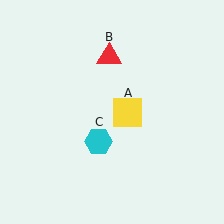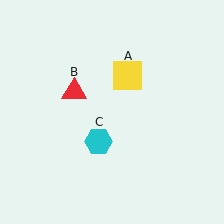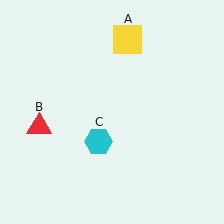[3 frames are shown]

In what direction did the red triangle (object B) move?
The red triangle (object B) moved down and to the left.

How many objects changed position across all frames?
2 objects changed position: yellow square (object A), red triangle (object B).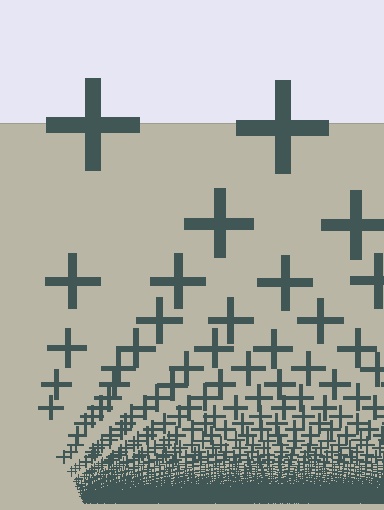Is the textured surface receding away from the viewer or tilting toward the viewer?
The surface appears to tilt toward the viewer. Texture elements get larger and sparser toward the top.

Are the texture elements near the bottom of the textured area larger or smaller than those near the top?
Smaller. The gradient is inverted — elements near the bottom are smaller and denser.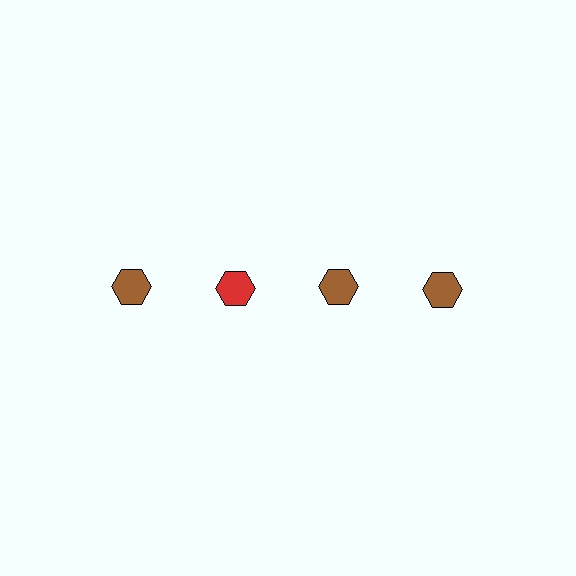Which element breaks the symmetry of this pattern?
The red hexagon in the top row, second from left column breaks the symmetry. All other shapes are brown hexagons.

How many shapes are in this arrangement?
There are 4 shapes arranged in a grid pattern.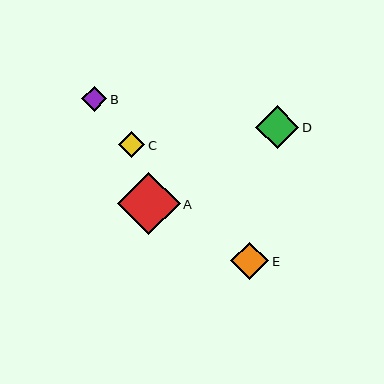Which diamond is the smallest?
Diamond B is the smallest with a size of approximately 26 pixels.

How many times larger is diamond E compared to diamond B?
Diamond E is approximately 1.5 times the size of diamond B.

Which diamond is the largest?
Diamond A is the largest with a size of approximately 62 pixels.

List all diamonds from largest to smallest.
From largest to smallest: A, D, E, C, B.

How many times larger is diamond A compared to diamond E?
Diamond A is approximately 1.7 times the size of diamond E.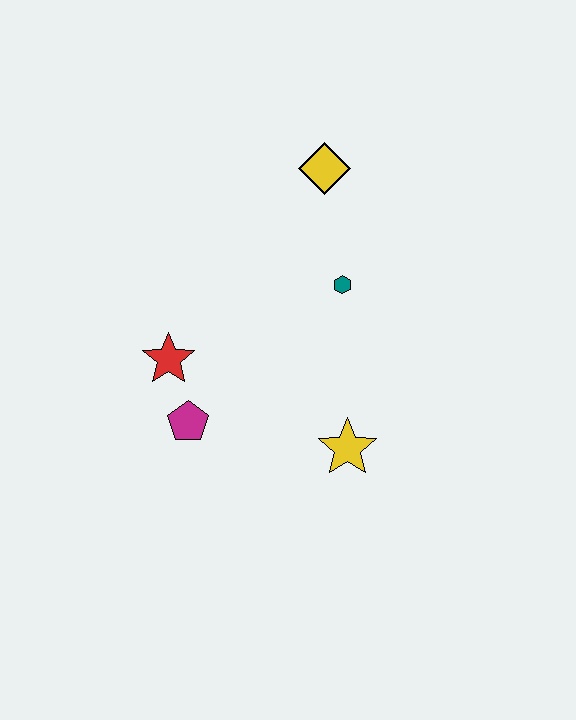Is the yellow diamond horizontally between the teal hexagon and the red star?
Yes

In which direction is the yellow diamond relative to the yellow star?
The yellow diamond is above the yellow star.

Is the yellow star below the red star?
Yes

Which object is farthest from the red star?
The yellow diamond is farthest from the red star.